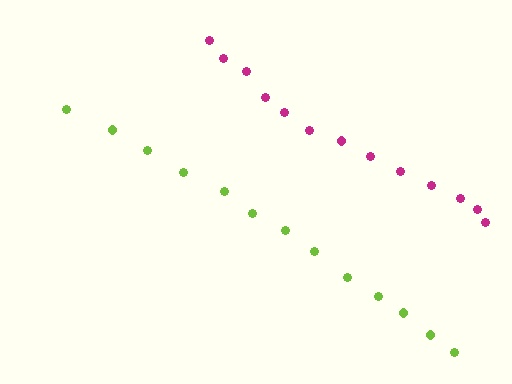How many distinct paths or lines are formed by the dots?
There are 2 distinct paths.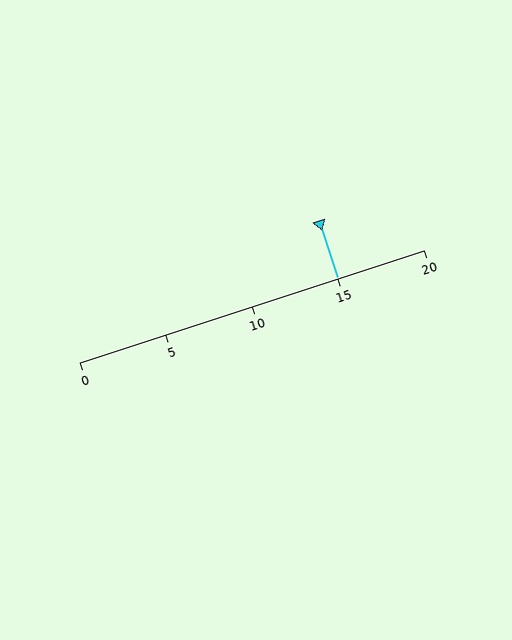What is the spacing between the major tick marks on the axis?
The major ticks are spaced 5 apart.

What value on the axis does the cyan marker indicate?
The marker indicates approximately 15.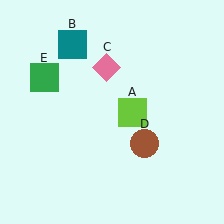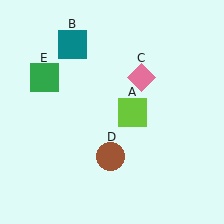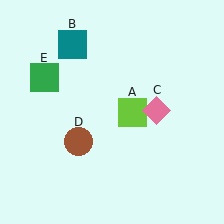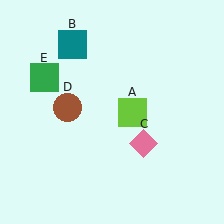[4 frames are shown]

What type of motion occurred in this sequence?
The pink diamond (object C), brown circle (object D) rotated clockwise around the center of the scene.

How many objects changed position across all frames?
2 objects changed position: pink diamond (object C), brown circle (object D).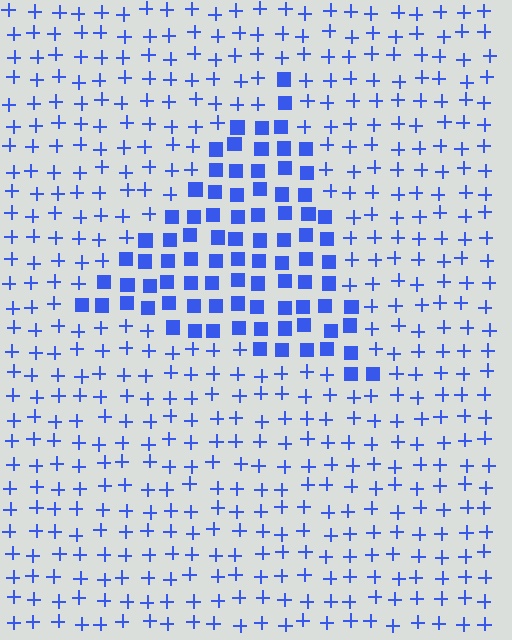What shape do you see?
I see a triangle.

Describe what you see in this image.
The image is filled with small blue elements arranged in a uniform grid. A triangle-shaped region contains squares, while the surrounding area contains plus signs. The boundary is defined purely by the change in element shape.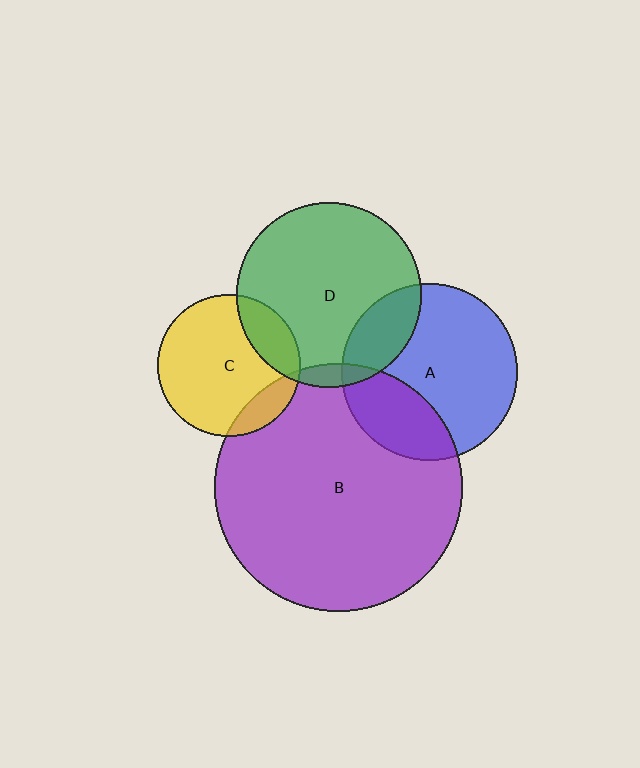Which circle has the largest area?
Circle B (purple).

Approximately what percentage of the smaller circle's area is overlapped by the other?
Approximately 20%.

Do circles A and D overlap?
Yes.